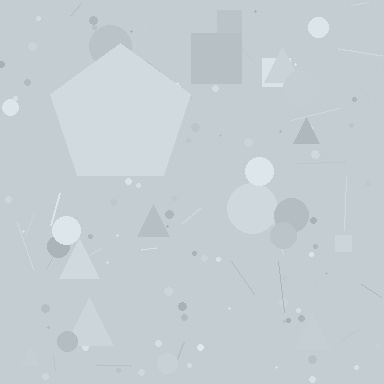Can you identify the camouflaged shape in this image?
The camouflaged shape is a pentagon.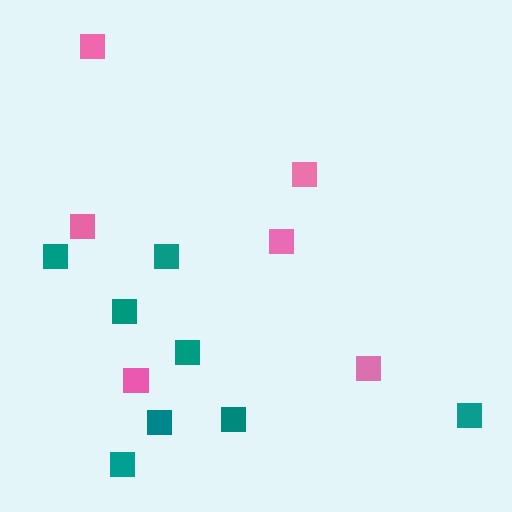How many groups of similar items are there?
There are 2 groups: one group of pink squares (6) and one group of teal squares (8).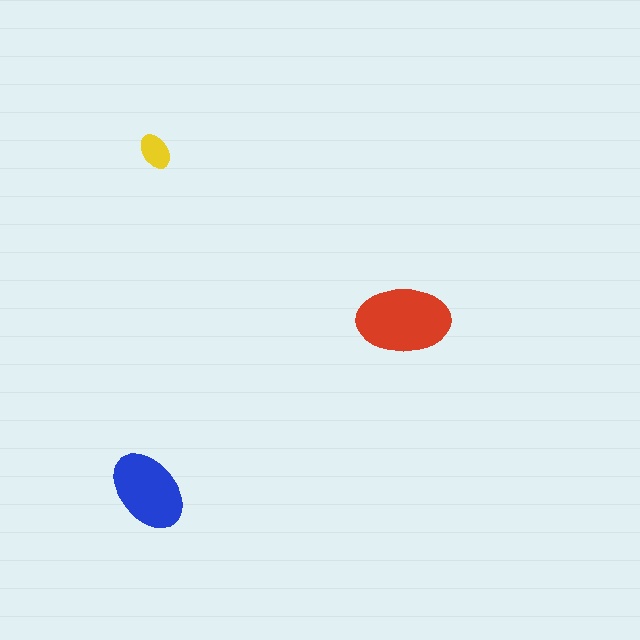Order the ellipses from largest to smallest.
the red one, the blue one, the yellow one.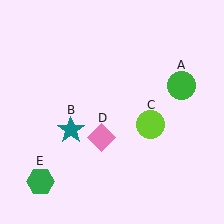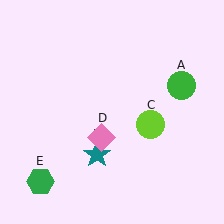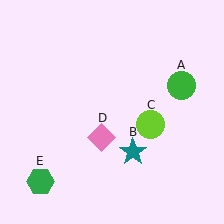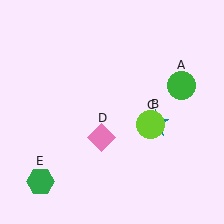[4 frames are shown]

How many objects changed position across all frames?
1 object changed position: teal star (object B).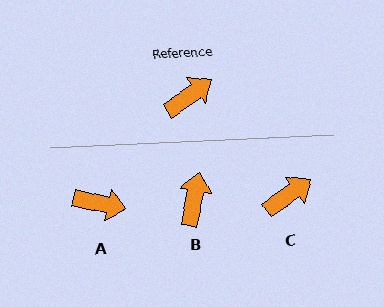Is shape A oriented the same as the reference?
No, it is off by about 48 degrees.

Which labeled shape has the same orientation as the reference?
C.